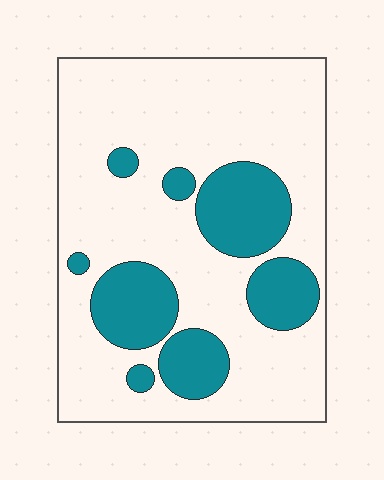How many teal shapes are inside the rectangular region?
8.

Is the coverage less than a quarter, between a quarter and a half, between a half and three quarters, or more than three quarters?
Less than a quarter.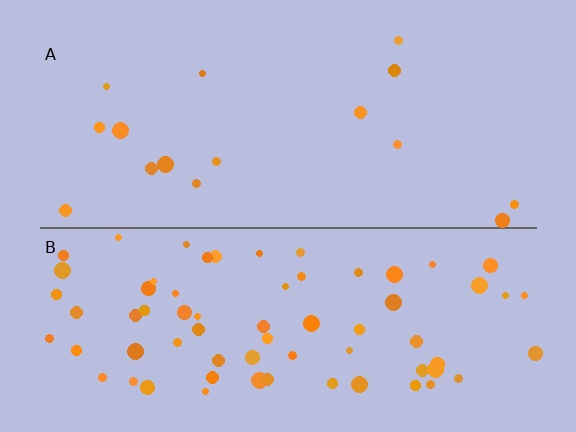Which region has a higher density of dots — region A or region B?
B (the bottom).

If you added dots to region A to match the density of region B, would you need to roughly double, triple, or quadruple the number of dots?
Approximately quadruple.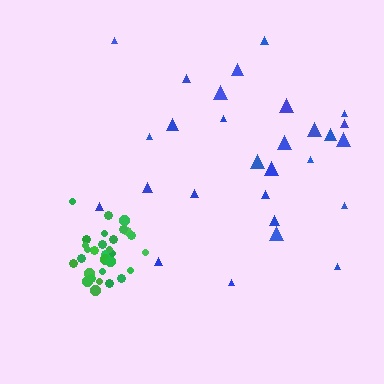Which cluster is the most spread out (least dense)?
Blue.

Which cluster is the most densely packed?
Green.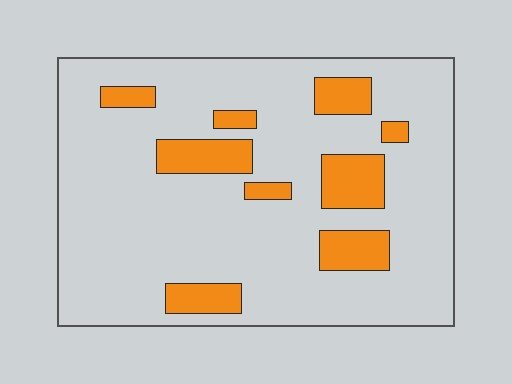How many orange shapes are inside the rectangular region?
9.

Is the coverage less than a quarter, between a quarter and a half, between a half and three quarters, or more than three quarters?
Less than a quarter.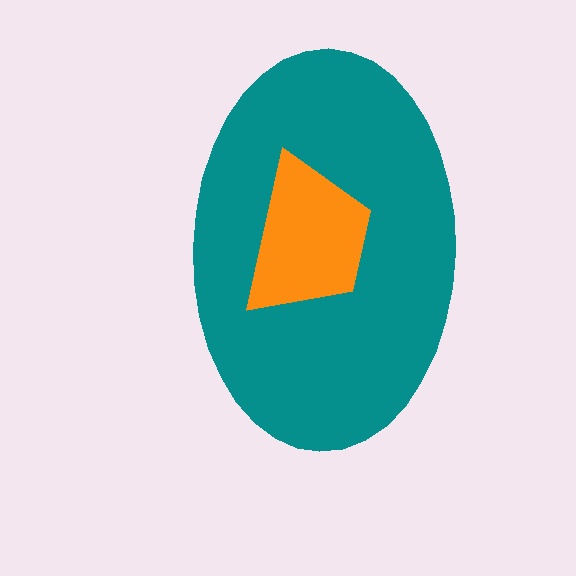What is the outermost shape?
The teal ellipse.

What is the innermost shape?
The orange trapezoid.